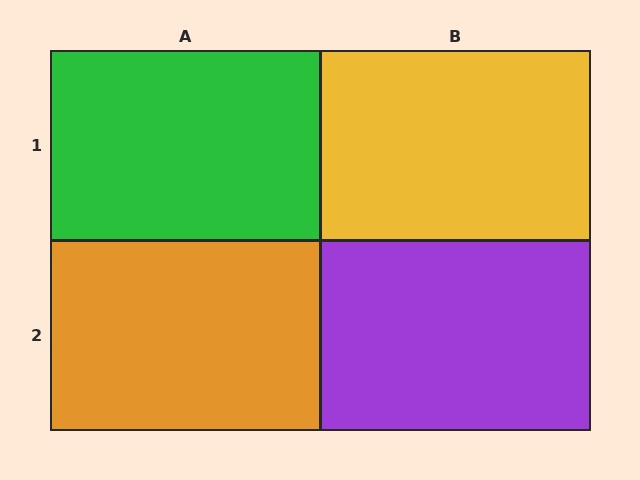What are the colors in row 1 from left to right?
Green, yellow.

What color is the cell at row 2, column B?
Purple.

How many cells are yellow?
1 cell is yellow.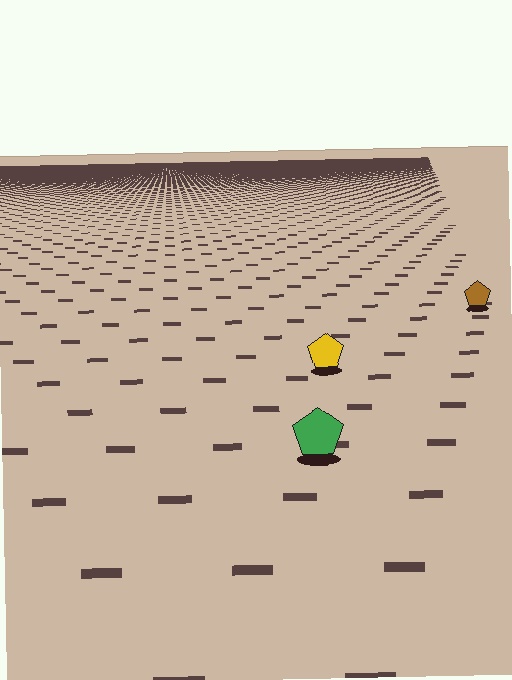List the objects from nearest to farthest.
From nearest to farthest: the green pentagon, the yellow pentagon, the brown pentagon.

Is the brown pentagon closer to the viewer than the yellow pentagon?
No. The yellow pentagon is closer — you can tell from the texture gradient: the ground texture is coarser near it.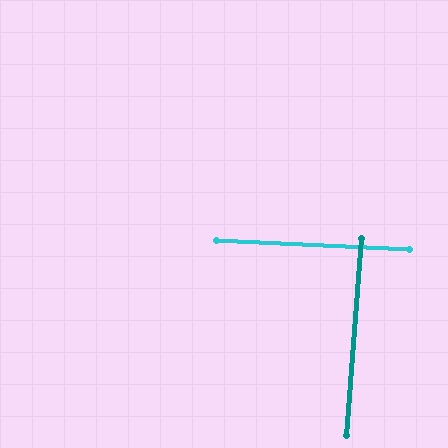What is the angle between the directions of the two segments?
Approximately 88 degrees.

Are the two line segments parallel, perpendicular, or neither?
Perpendicular — they meet at approximately 88°.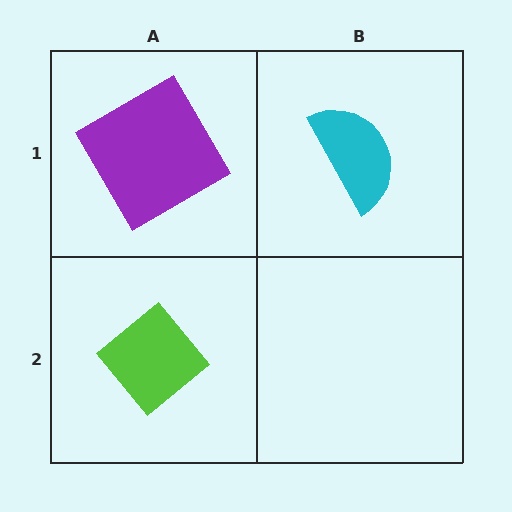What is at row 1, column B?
A cyan semicircle.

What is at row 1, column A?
A purple diamond.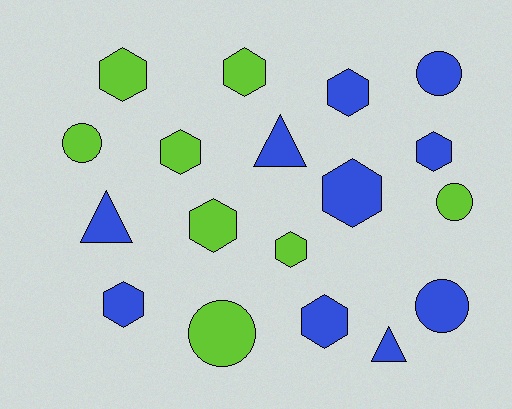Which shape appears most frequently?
Hexagon, with 10 objects.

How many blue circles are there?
There are 2 blue circles.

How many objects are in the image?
There are 18 objects.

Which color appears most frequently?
Blue, with 10 objects.